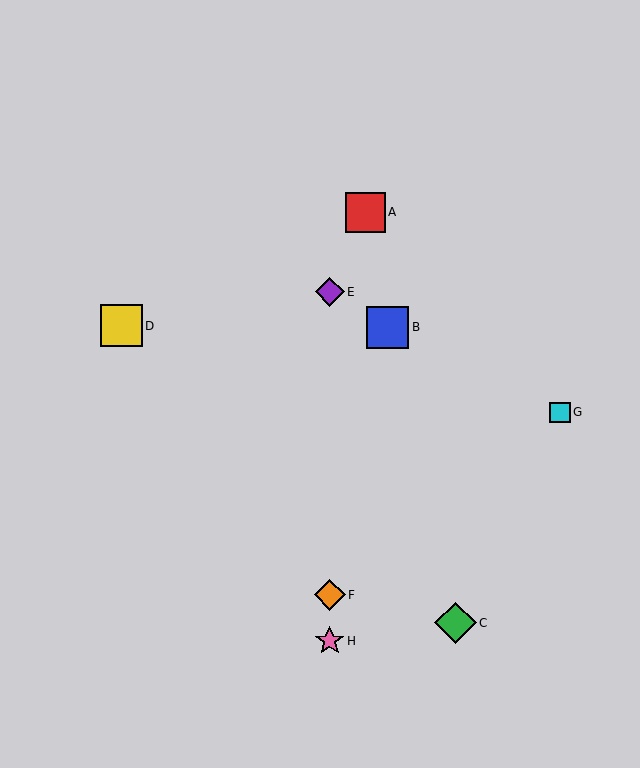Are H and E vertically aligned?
Yes, both are at x≈330.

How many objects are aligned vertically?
3 objects (E, F, H) are aligned vertically.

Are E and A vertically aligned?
No, E is at x≈330 and A is at x≈365.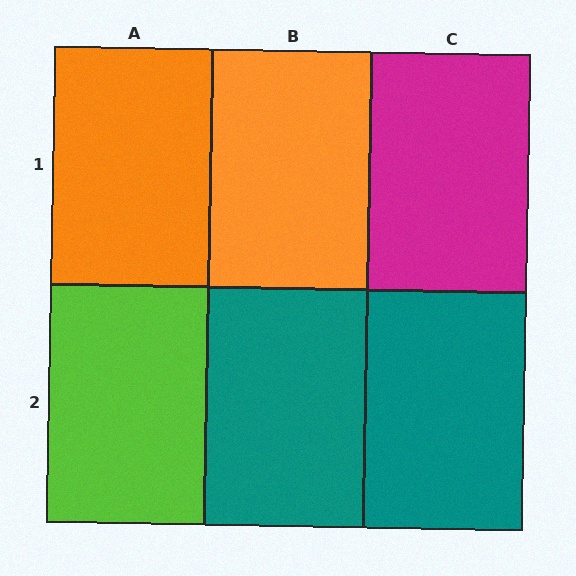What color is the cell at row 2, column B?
Teal.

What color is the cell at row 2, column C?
Teal.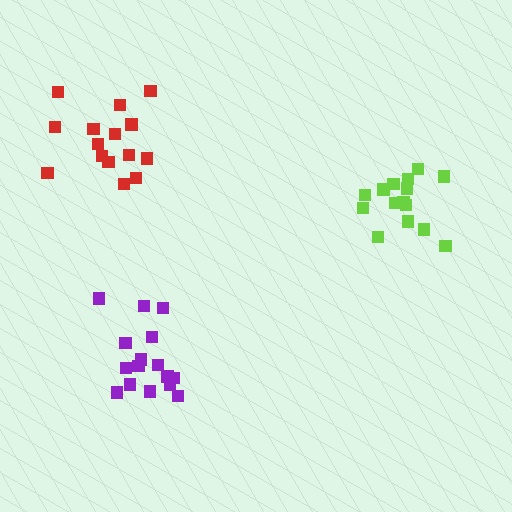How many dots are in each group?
Group 1: 15 dots, Group 2: 15 dots, Group 3: 16 dots (46 total).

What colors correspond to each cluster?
The clusters are colored: red, lime, purple.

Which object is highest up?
The red cluster is topmost.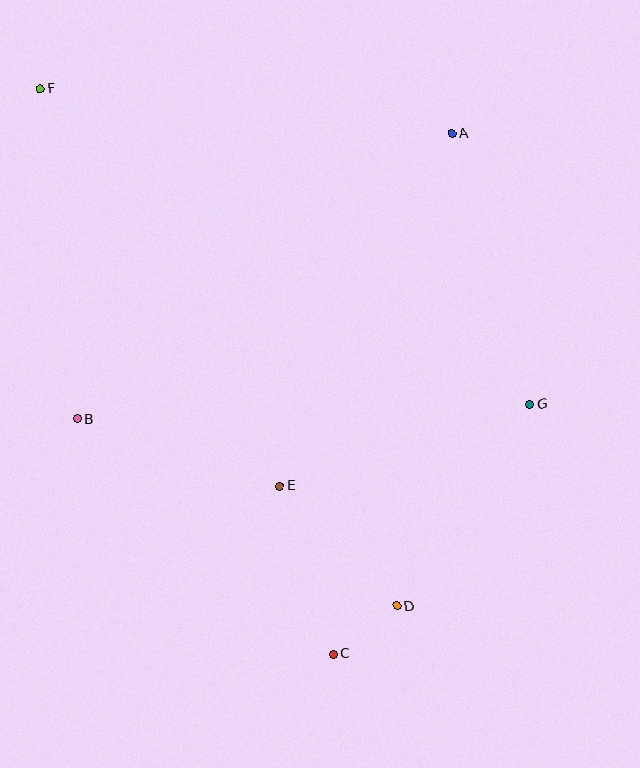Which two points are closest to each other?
Points C and D are closest to each other.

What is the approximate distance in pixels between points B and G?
The distance between B and G is approximately 453 pixels.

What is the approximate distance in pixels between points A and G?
The distance between A and G is approximately 282 pixels.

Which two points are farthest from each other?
Points C and F are farthest from each other.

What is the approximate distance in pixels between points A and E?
The distance between A and E is approximately 392 pixels.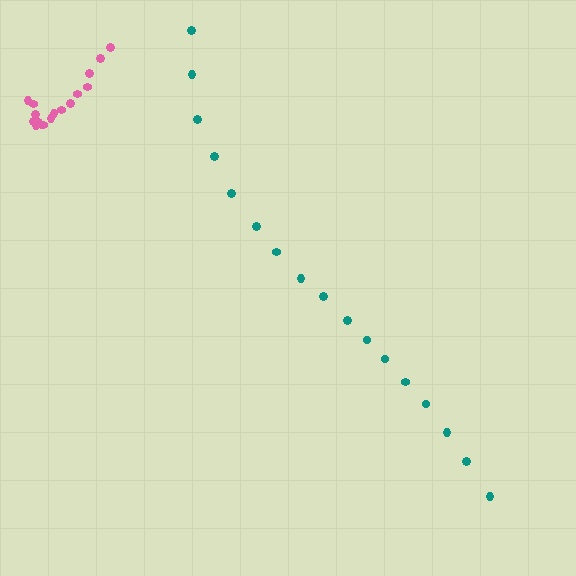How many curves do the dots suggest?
There are 2 distinct paths.